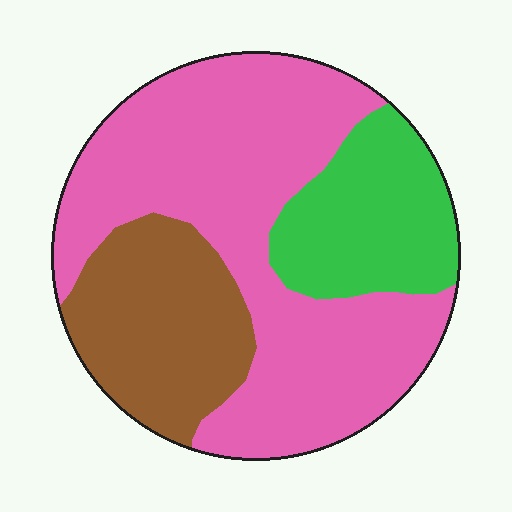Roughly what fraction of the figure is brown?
Brown takes up between a sixth and a third of the figure.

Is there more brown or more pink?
Pink.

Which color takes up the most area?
Pink, at roughly 55%.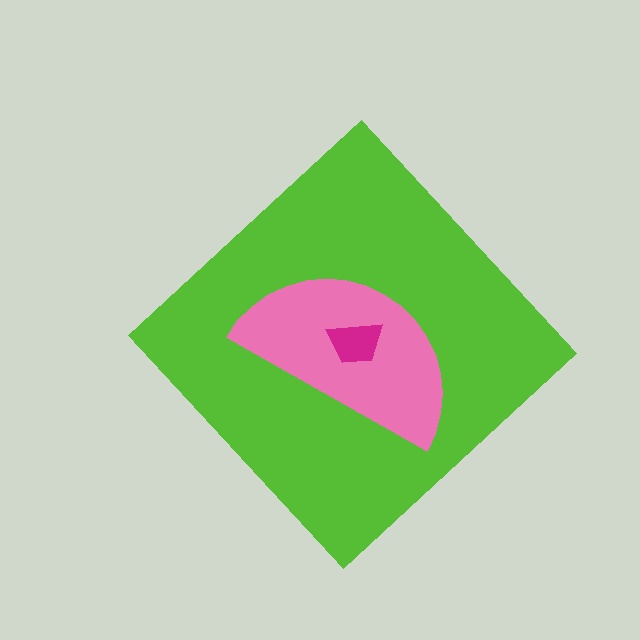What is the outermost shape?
The lime diamond.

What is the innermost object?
The magenta trapezoid.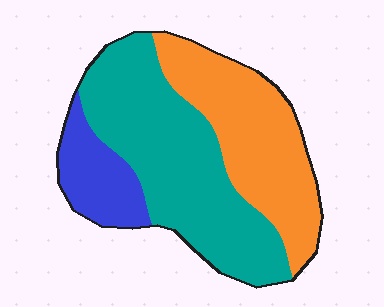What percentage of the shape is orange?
Orange covers about 35% of the shape.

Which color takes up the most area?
Teal, at roughly 50%.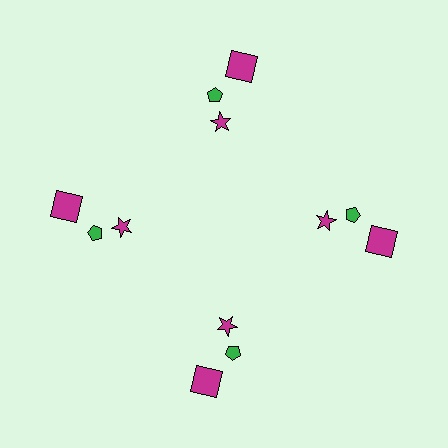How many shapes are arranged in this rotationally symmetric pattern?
There are 12 shapes, arranged in 4 groups of 3.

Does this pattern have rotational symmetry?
Yes, this pattern has 4-fold rotational symmetry. It looks the same after rotating 90 degrees around the center.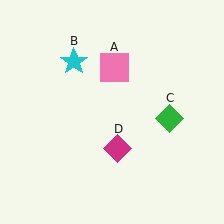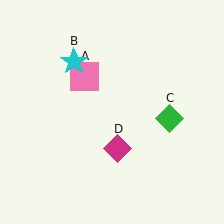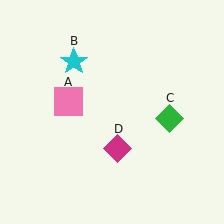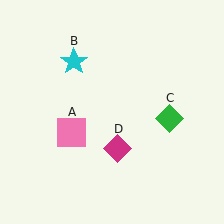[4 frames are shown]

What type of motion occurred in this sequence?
The pink square (object A) rotated counterclockwise around the center of the scene.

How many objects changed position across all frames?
1 object changed position: pink square (object A).